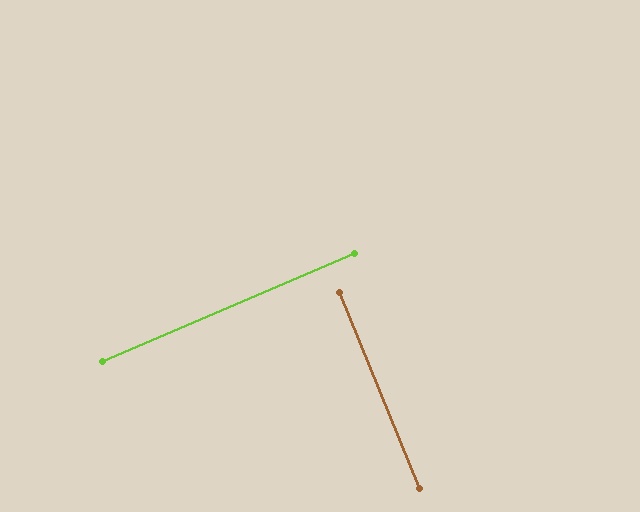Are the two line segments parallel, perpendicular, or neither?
Perpendicular — they meet at approximately 89°.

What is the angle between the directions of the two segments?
Approximately 89 degrees.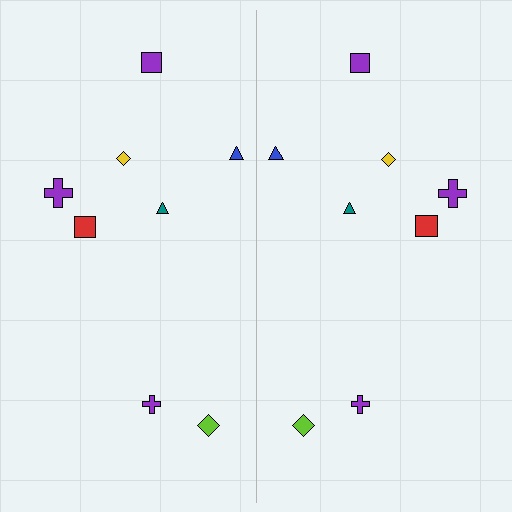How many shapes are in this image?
There are 16 shapes in this image.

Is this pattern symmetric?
Yes, this pattern has bilateral (reflection) symmetry.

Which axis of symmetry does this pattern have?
The pattern has a vertical axis of symmetry running through the center of the image.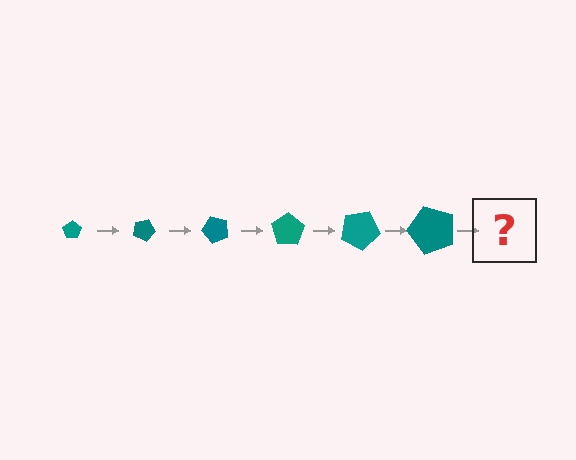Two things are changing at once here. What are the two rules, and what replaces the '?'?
The two rules are that the pentagon grows larger each step and it rotates 25 degrees each step. The '?' should be a pentagon, larger than the previous one and rotated 150 degrees from the start.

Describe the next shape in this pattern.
It should be a pentagon, larger than the previous one and rotated 150 degrees from the start.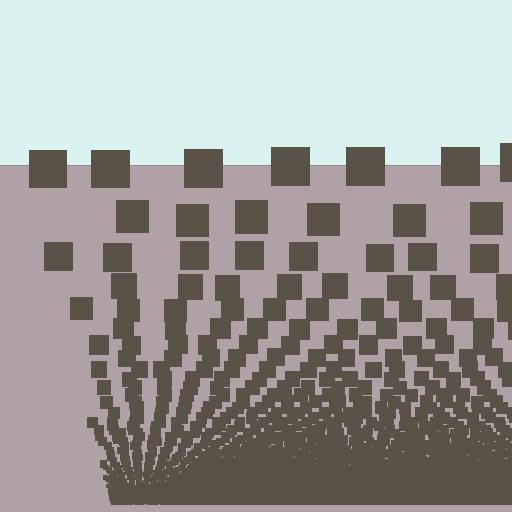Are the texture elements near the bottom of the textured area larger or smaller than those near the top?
Smaller. The gradient is inverted — elements near the bottom are smaller and denser.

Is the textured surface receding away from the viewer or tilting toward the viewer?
The surface appears to tilt toward the viewer. Texture elements get larger and sparser toward the top.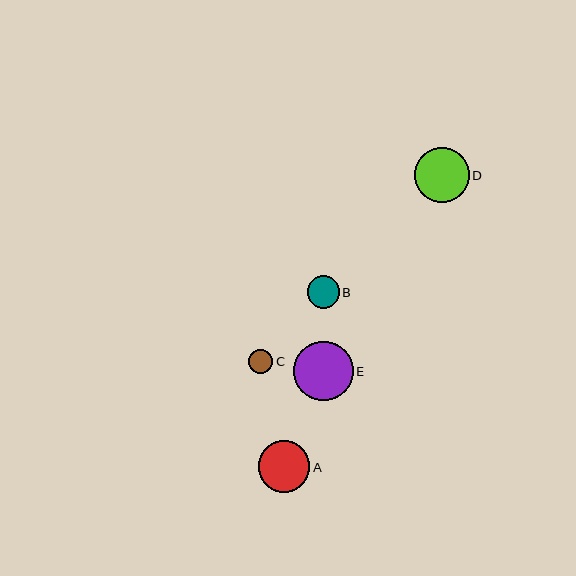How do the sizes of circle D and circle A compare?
Circle D and circle A are approximately the same size.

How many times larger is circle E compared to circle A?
Circle E is approximately 1.1 times the size of circle A.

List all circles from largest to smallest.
From largest to smallest: E, D, A, B, C.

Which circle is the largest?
Circle E is the largest with a size of approximately 59 pixels.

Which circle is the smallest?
Circle C is the smallest with a size of approximately 24 pixels.